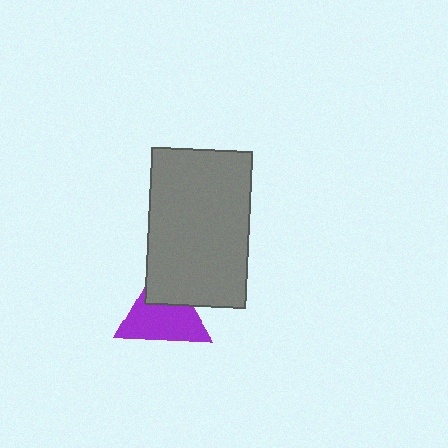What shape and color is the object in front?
The object in front is a gray rectangle.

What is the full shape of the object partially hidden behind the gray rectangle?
The partially hidden object is a purple triangle.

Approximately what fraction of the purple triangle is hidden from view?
Roughly 33% of the purple triangle is hidden behind the gray rectangle.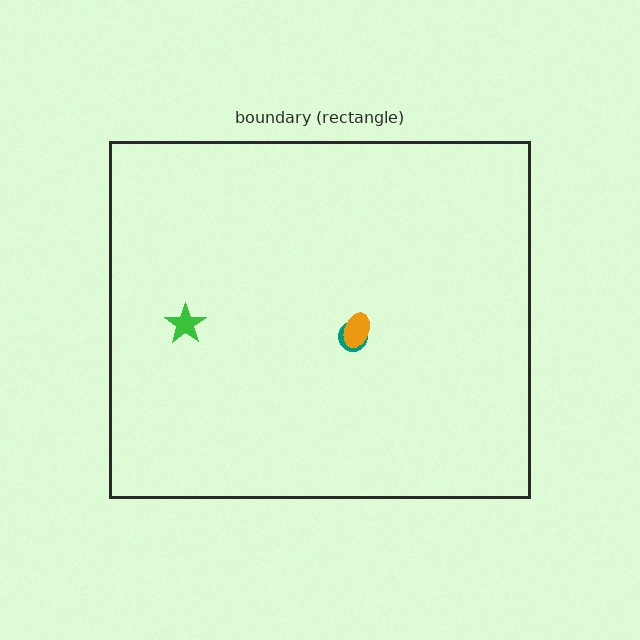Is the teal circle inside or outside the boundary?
Inside.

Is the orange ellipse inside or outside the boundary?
Inside.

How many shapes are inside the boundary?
3 inside, 0 outside.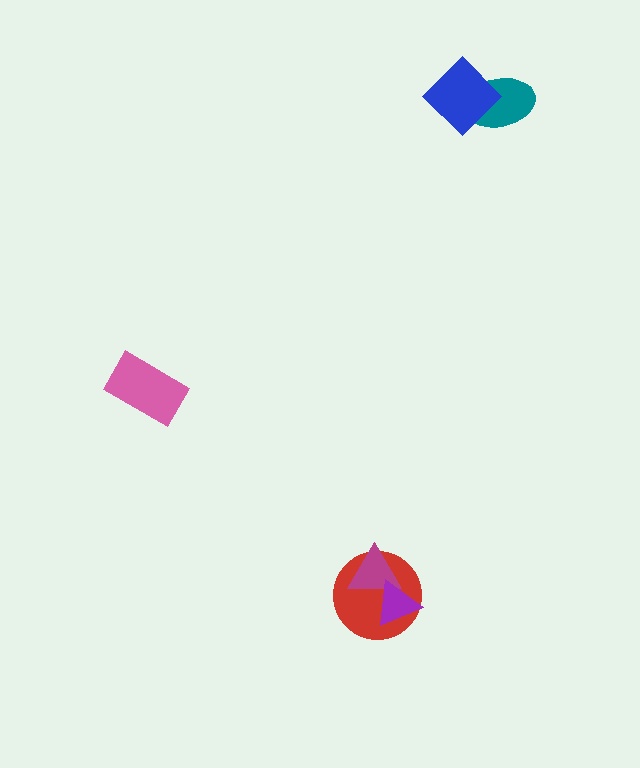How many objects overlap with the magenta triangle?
2 objects overlap with the magenta triangle.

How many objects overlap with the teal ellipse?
1 object overlaps with the teal ellipse.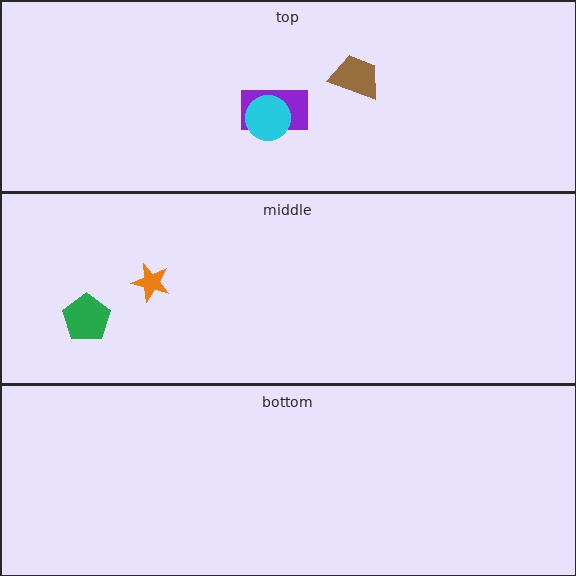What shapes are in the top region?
The purple rectangle, the brown trapezoid, the cyan circle.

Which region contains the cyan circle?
The top region.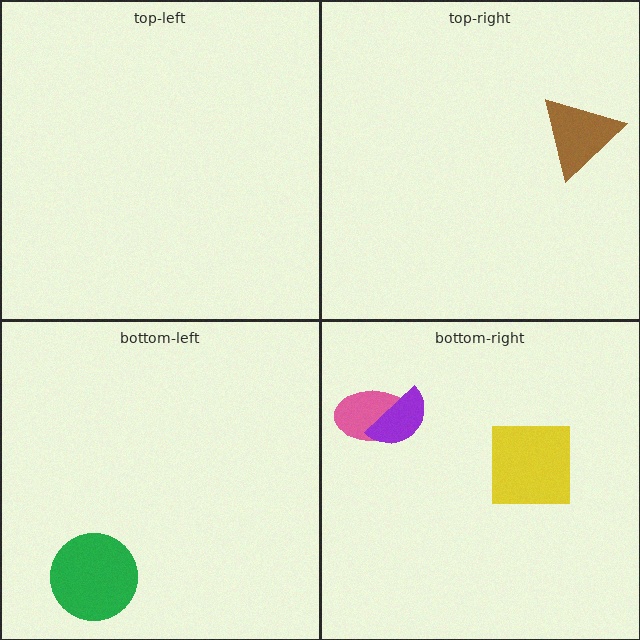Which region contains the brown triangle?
The top-right region.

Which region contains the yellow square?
The bottom-right region.